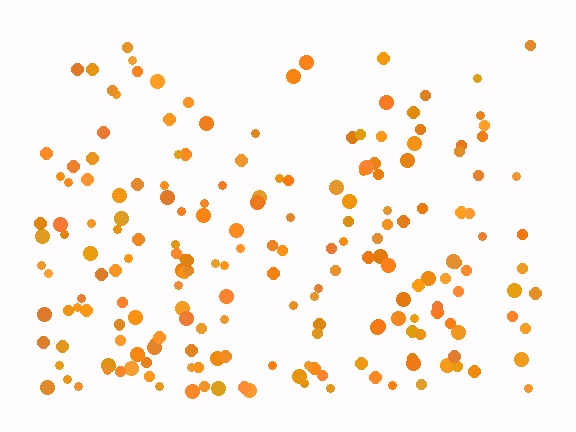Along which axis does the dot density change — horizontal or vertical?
Vertical.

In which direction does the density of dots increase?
From top to bottom, with the bottom side densest.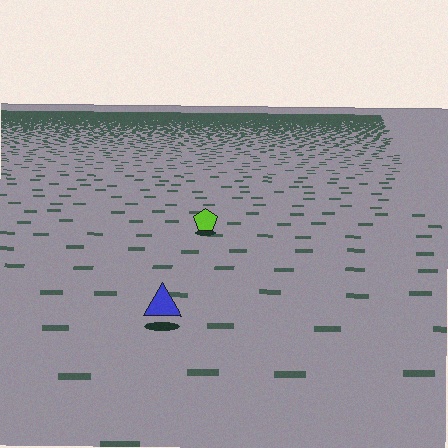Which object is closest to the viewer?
The blue triangle is closest. The texture marks near it are larger and more spread out.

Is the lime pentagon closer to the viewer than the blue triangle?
No. The blue triangle is closer — you can tell from the texture gradient: the ground texture is coarser near it.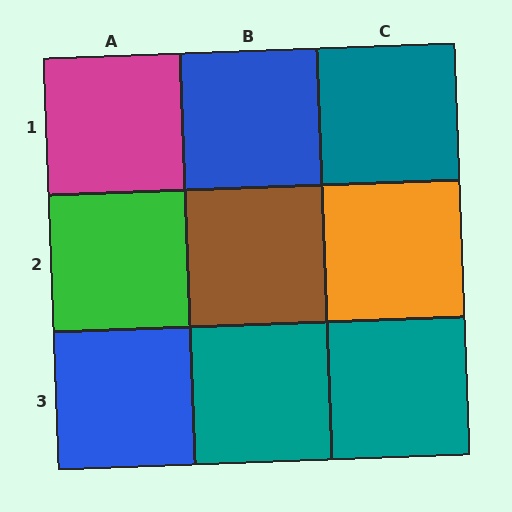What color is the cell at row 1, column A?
Magenta.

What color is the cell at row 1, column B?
Blue.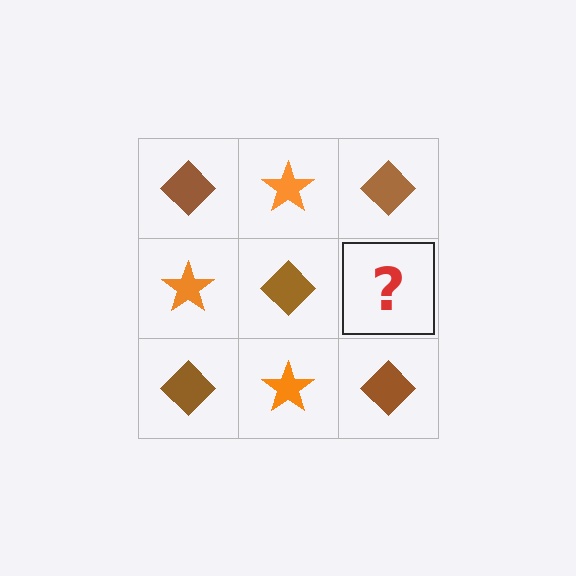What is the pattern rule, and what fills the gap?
The rule is that it alternates brown diamond and orange star in a checkerboard pattern. The gap should be filled with an orange star.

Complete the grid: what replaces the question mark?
The question mark should be replaced with an orange star.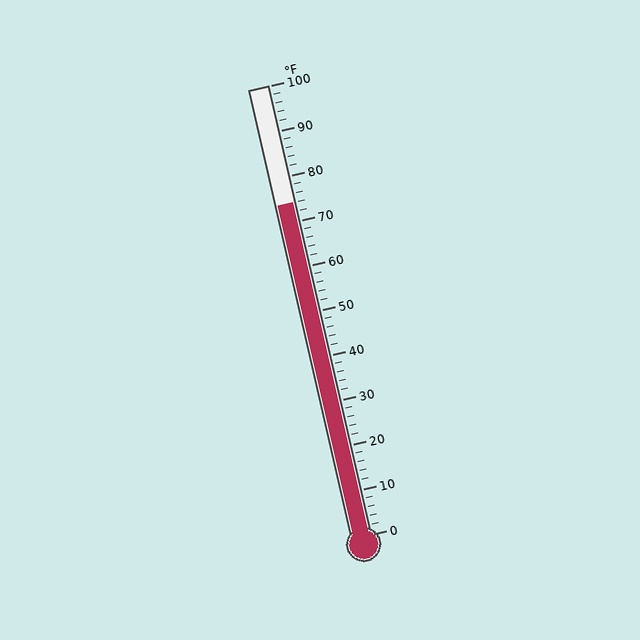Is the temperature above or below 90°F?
The temperature is below 90°F.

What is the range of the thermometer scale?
The thermometer scale ranges from 0°F to 100°F.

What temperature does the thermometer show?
The thermometer shows approximately 74°F.